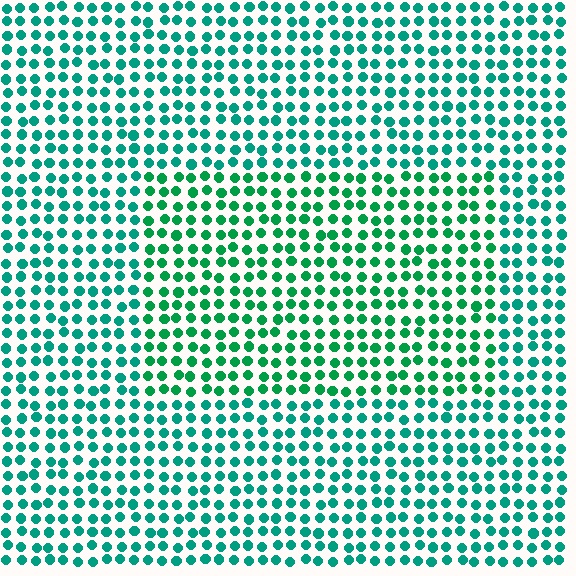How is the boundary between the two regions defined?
The boundary is defined purely by a slight shift in hue (about 23 degrees). Spacing, size, and orientation are identical on both sides.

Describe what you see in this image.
The image is filled with small teal elements in a uniform arrangement. A rectangle-shaped region is visible where the elements are tinted to a slightly different hue, forming a subtle color boundary.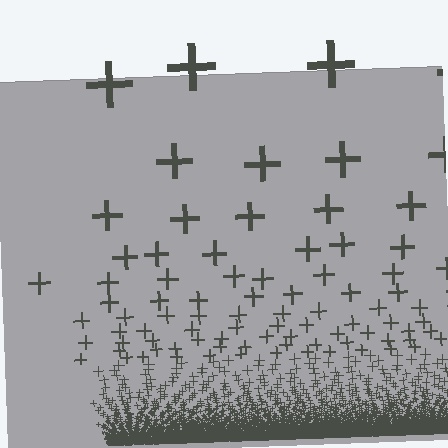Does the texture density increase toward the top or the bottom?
Density increases toward the bottom.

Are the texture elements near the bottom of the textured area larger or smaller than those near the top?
Smaller. The gradient is inverted — elements near the bottom are smaller and denser.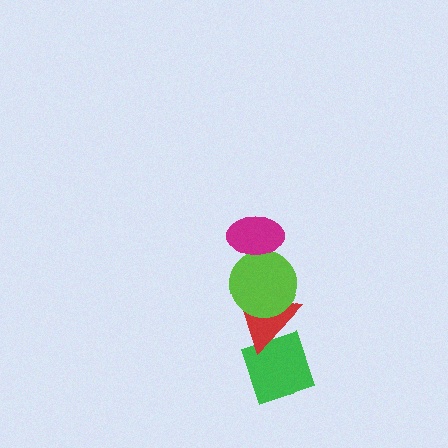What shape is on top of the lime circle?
The magenta ellipse is on top of the lime circle.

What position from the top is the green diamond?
The green diamond is 4th from the top.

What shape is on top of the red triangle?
The lime circle is on top of the red triangle.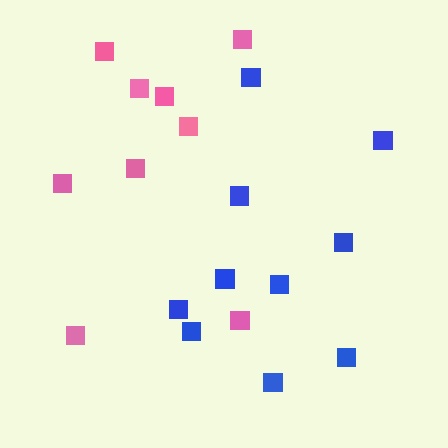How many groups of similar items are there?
There are 2 groups: one group of pink squares (9) and one group of blue squares (10).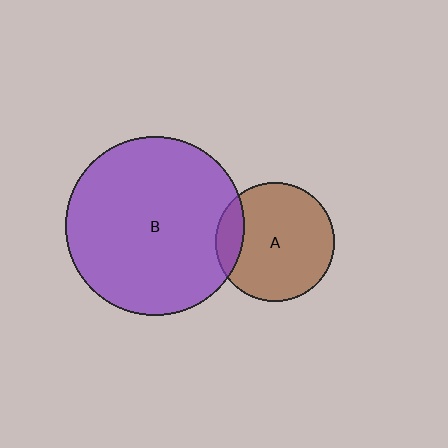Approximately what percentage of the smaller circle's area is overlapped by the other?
Approximately 15%.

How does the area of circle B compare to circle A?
Approximately 2.3 times.